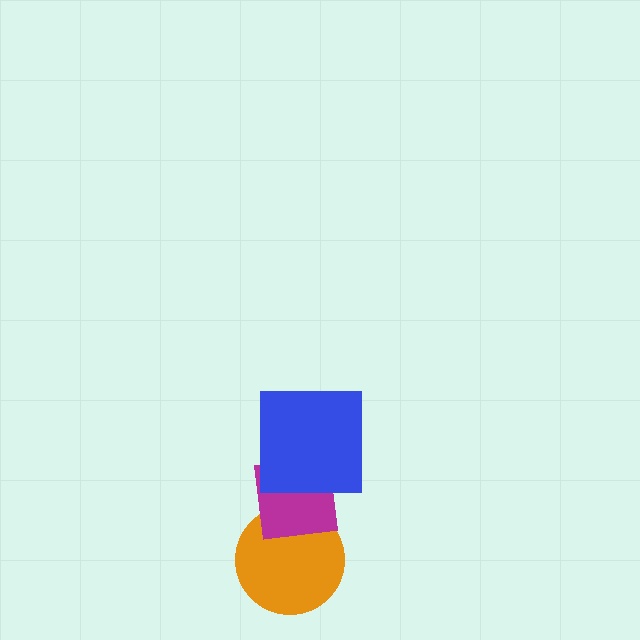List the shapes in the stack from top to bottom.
From top to bottom: the blue square, the magenta square, the orange circle.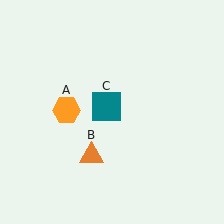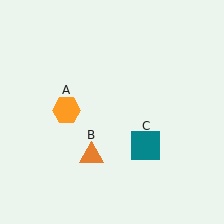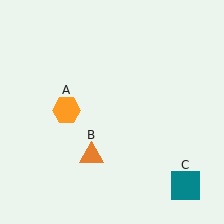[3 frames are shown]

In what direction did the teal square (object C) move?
The teal square (object C) moved down and to the right.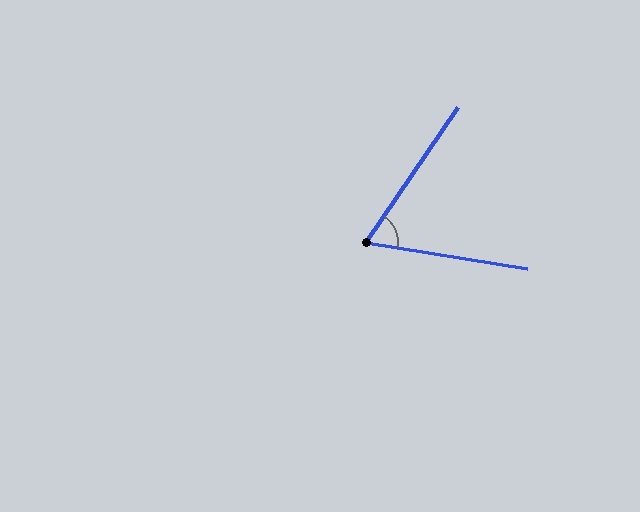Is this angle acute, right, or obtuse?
It is acute.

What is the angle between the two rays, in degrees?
Approximately 65 degrees.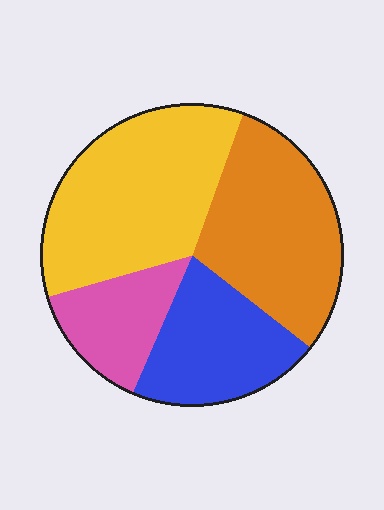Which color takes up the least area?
Pink, at roughly 15%.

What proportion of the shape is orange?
Orange takes up about one third (1/3) of the shape.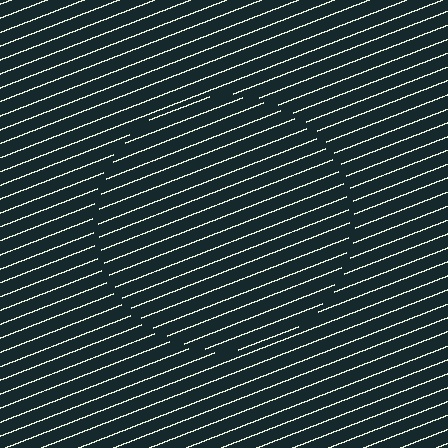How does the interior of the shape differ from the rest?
The interior of the shape contains the same grating, shifted by half a period — the contour is defined by the phase discontinuity where line-ends from the inner and outer gratings abut.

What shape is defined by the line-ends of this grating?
An illusory circle. The interior of the shape contains the same grating, shifted by half a period — the contour is defined by the phase discontinuity where line-ends from the inner and outer gratings abut.